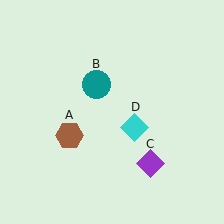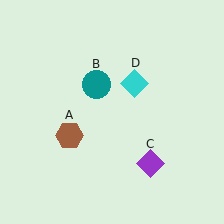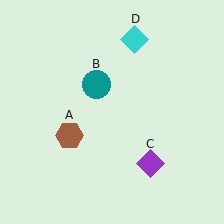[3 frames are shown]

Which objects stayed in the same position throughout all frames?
Brown hexagon (object A) and teal circle (object B) and purple diamond (object C) remained stationary.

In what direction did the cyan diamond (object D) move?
The cyan diamond (object D) moved up.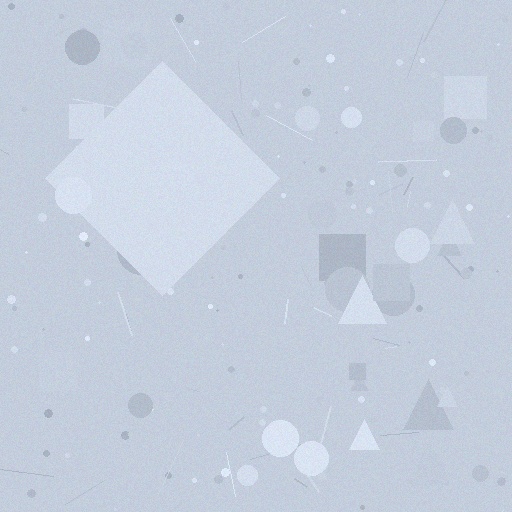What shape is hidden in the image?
A diamond is hidden in the image.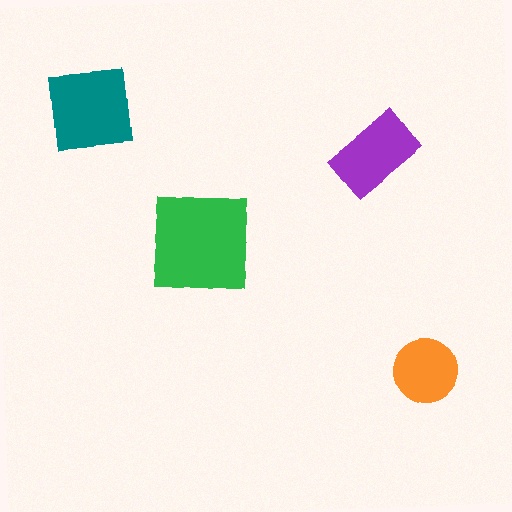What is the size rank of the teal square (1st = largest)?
2nd.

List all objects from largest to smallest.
The green square, the teal square, the purple rectangle, the orange circle.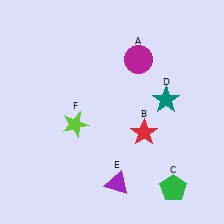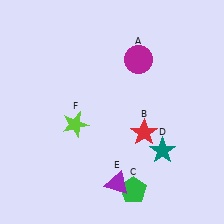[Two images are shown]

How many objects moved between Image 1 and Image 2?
2 objects moved between the two images.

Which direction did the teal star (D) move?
The teal star (D) moved down.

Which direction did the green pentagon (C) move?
The green pentagon (C) moved left.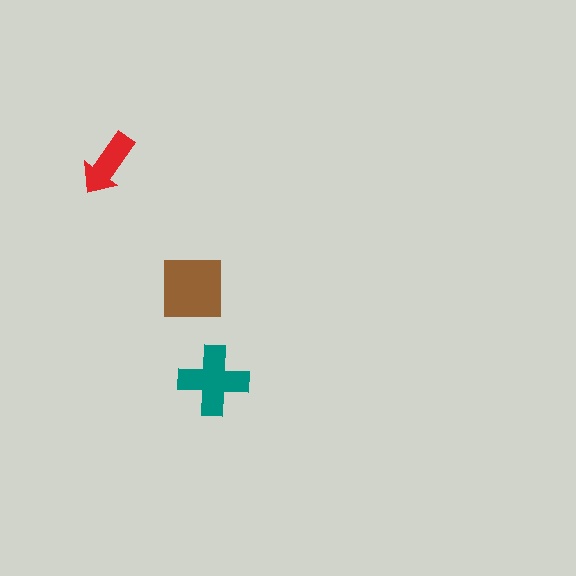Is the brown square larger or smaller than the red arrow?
Larger.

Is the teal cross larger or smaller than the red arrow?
Larger.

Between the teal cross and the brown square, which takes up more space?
The brown square.